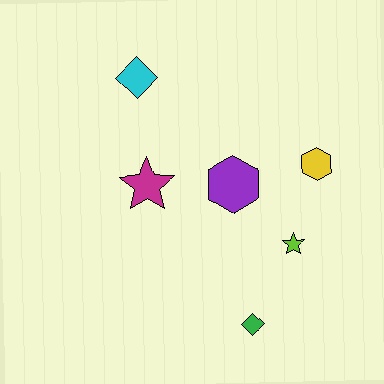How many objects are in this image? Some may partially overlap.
There are 6 objects.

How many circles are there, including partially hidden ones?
There are no circles.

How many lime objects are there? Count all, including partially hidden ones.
There is 1 lime object.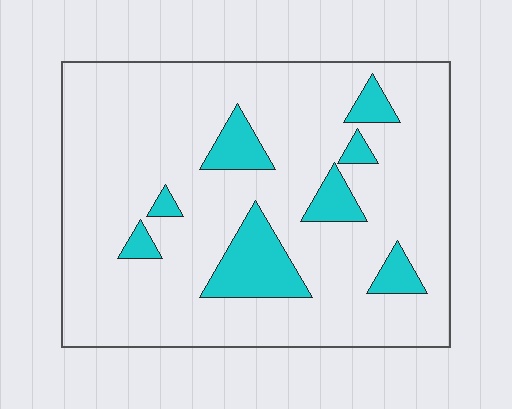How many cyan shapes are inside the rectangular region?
8.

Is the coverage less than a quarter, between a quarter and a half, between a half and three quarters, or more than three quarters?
Less than a quarter.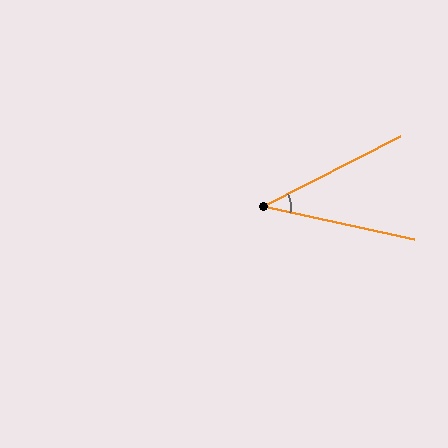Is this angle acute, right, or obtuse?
It is acute.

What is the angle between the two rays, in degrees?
Approximately 39 degrees.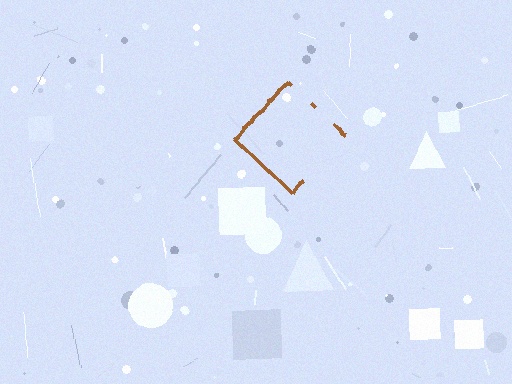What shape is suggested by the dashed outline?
The dashed outline suggests a diamond.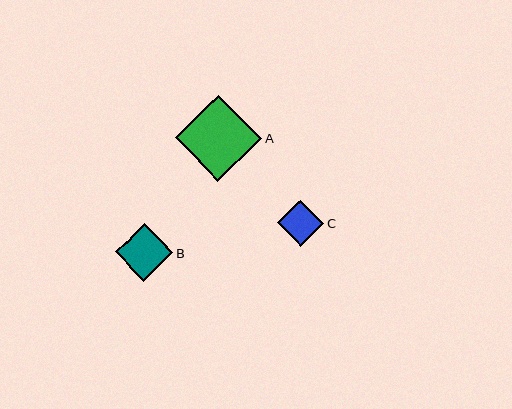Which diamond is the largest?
Diamond A is the largest with a size of approximately 86 pixels.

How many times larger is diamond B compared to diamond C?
Diamond B is approximately 1.2 times the size of diamond C.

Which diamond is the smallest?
Diamond C is the smallest with a size of approximately 47 pixels.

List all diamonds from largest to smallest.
From largest to smallest: A, B, C.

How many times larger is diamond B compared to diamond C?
Diamond B is approximately 1.2 times the size of diamond C.